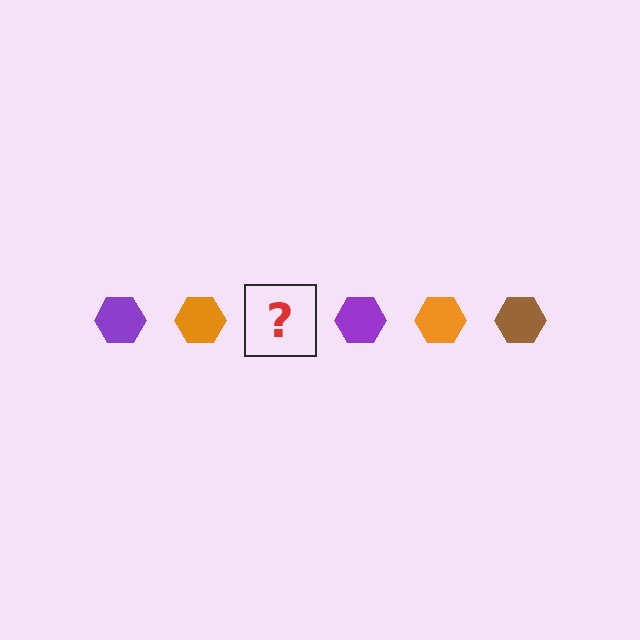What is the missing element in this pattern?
The missing element is a brown hexagon.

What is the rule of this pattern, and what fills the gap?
The rule is that the pattern cycles through purple, orange, brown hexagons. The gap should be filled with a brown hexagon.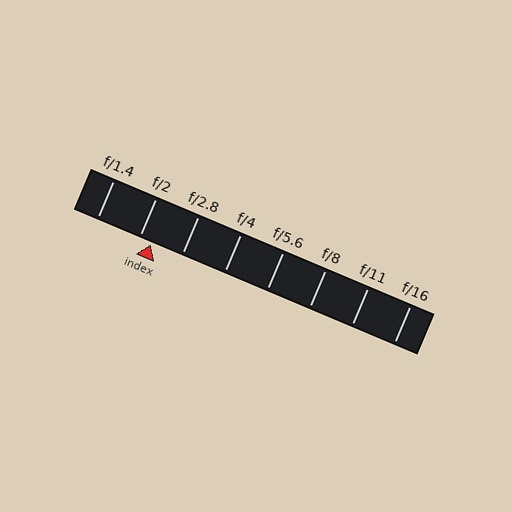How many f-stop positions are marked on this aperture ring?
There are 8 f-stop positions marked.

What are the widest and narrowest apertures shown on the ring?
The widest aperture shown is f/1.4 and the narrowest is f/16.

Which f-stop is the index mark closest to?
The index mark is closest to f/2.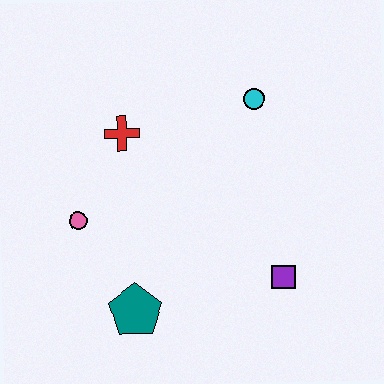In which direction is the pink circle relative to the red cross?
The pink circle is below the red cross.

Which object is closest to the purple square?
The teal pentagon is closest to the purple square.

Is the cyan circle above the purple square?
Yes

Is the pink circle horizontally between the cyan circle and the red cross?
No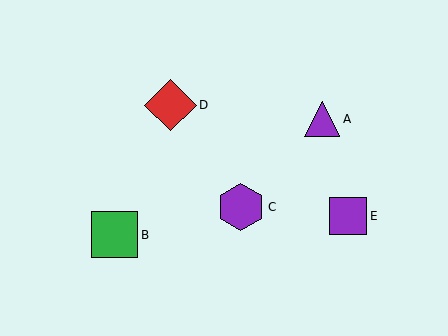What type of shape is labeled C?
Shape C is a purple hexagon.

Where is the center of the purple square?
The center of the purple square is at (348, 216).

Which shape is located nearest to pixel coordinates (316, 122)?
The purple triangle (labeled A) at (322, 119) is nearest to that location.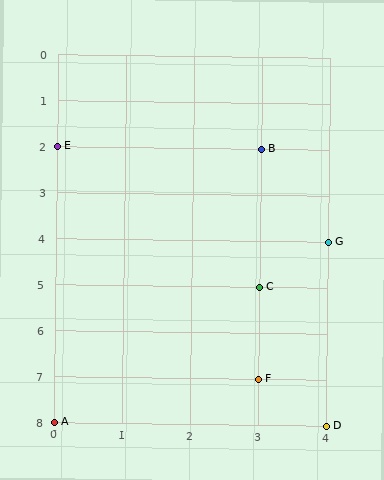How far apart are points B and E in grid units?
Points B and E are 3 columns apart.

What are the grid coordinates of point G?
Point G is at grid coordinates (4, 4).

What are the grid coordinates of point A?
Point A is at grid coordinates (0, 8).